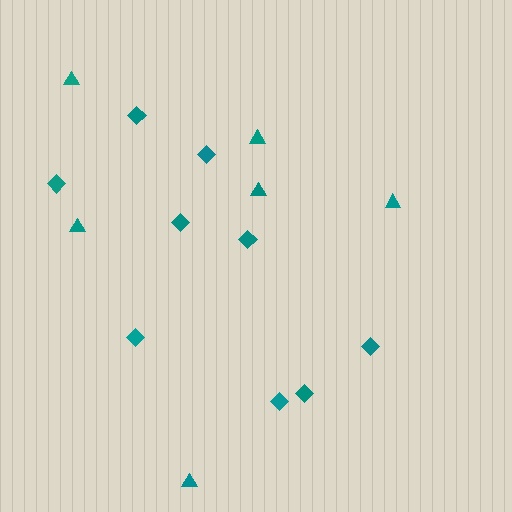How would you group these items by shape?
There are 2 groups: one group of diamonds (9) and one group of triangles (6).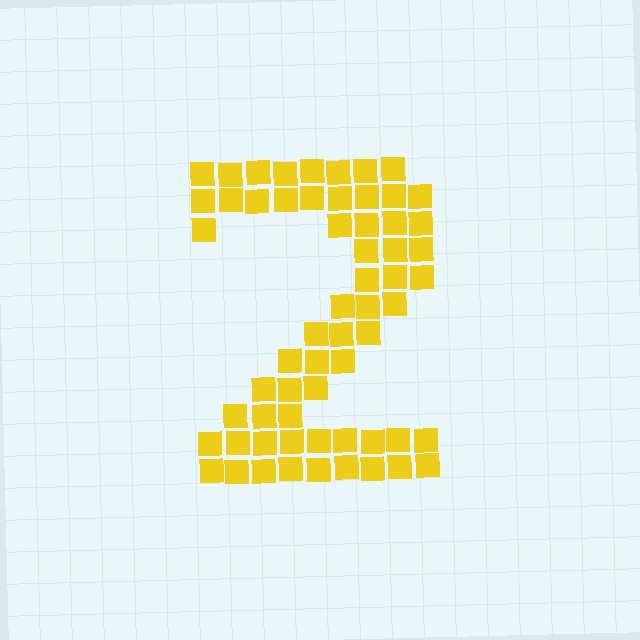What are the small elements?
The small elements are squares.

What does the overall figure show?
The overall figure shows the digit 2.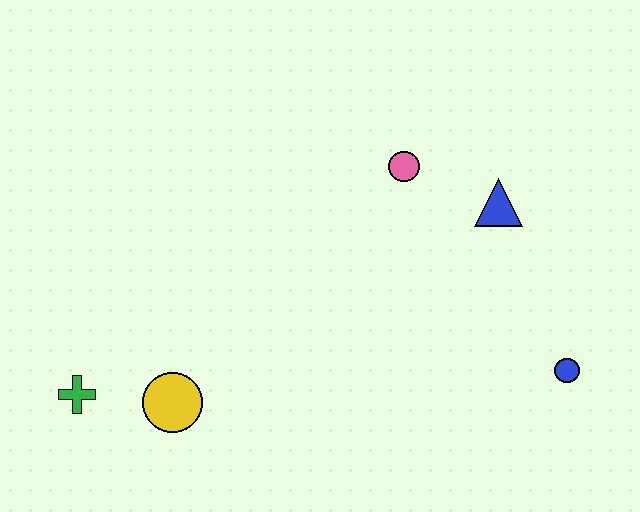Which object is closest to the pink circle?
The blue triangle is closest to the pink circle.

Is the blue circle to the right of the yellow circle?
Yes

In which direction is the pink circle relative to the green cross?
The pink circle is to the right of the green cross.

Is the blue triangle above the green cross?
Yes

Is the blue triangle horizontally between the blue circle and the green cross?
Yes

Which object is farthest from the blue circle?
The green cross is farthest from the blue circle.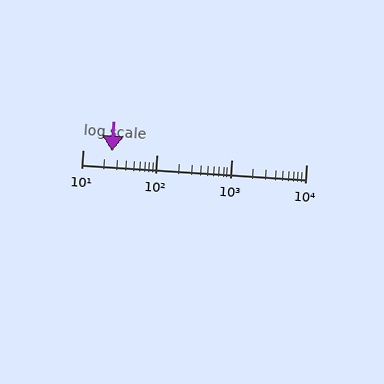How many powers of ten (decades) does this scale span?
The scale spans 3 decades, from 10 to 10000.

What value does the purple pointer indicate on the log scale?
The pointer indicates approximately 25.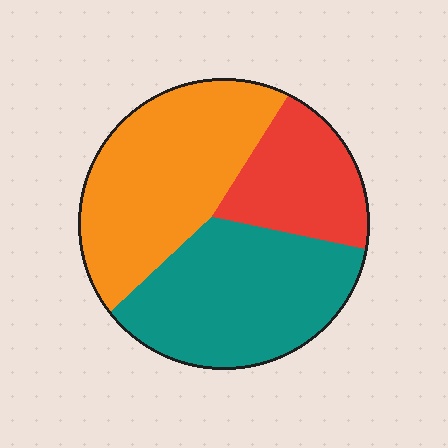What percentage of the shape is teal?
Teal takes up about three eighths (3/8) of the shape.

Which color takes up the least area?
Red, at roughly 20%.